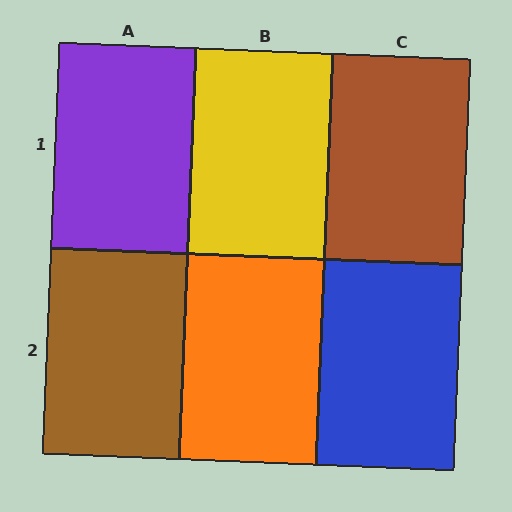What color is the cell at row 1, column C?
Brown.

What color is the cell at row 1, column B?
Yellow.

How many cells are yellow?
1 cell is yellow.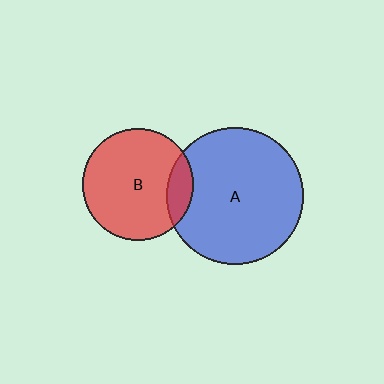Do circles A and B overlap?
Yes.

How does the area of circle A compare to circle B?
Approximately 1.5 times.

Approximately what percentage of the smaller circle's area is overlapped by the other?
Approximately 15%.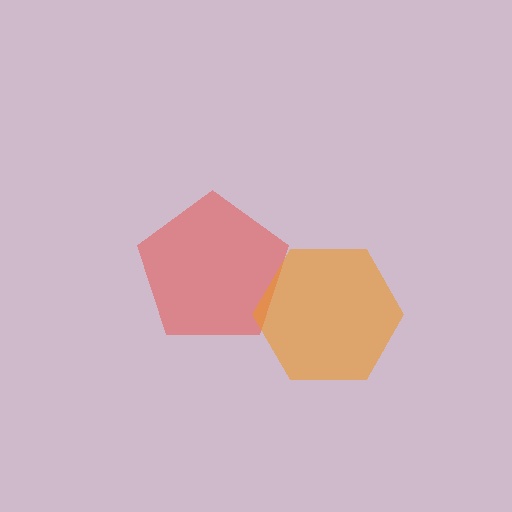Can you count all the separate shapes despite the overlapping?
Yes, there are 2 separate shapes.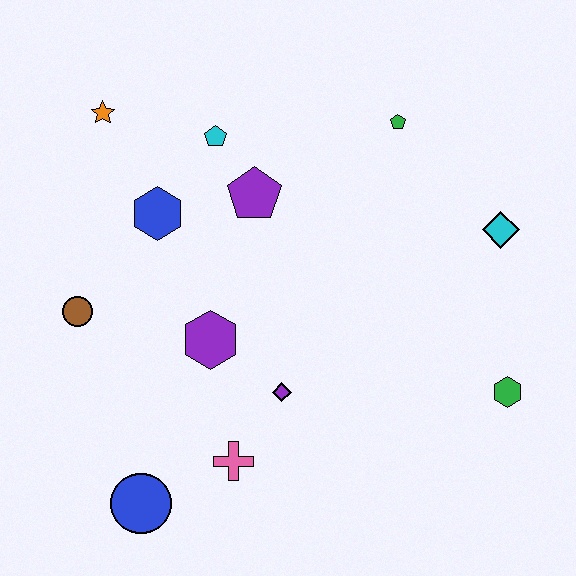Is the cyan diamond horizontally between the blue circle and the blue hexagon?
No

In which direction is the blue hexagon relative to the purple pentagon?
The blue hexagon is to the left of the purple pentagon.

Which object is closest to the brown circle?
The blue hexagon is closest to the brown circle.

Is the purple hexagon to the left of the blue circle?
No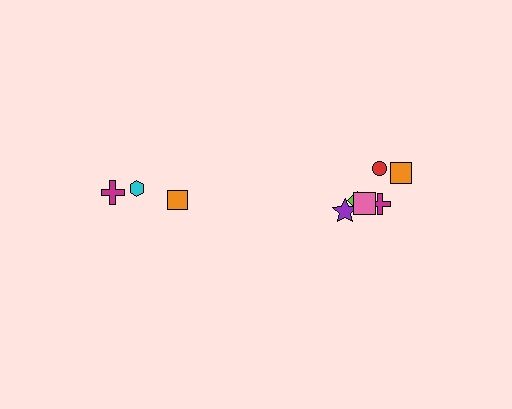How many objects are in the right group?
There are 6 objects.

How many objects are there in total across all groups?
There are 9 objects.